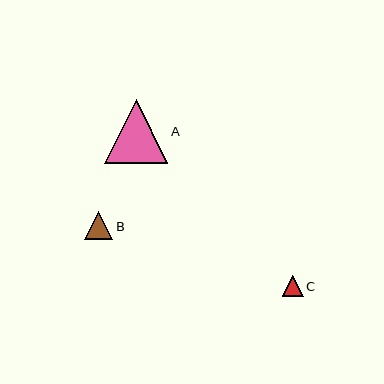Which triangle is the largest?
Triangle A is the largest with a size of approximately 63 pixels.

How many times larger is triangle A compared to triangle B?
Triangle A is approximately 2.3 times the size of triangle B.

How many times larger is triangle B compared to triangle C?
Triangle B is approximately 1.3 times the size of triangle C.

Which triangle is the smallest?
Triangle C is the smallest with a size of approximately 21 pixels.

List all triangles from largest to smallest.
From largest to smallest: A, B, C.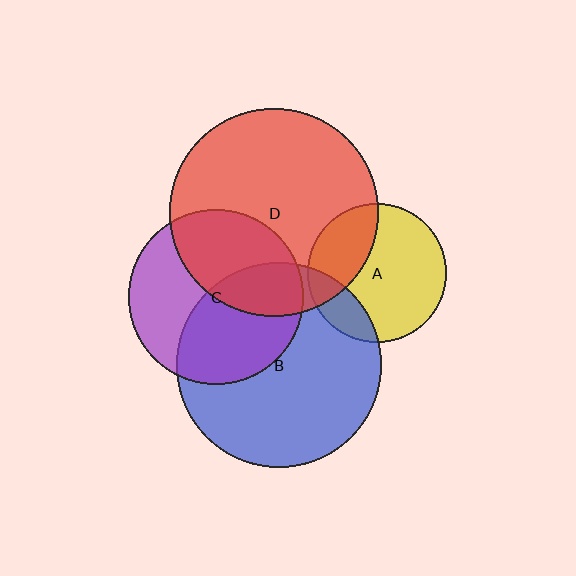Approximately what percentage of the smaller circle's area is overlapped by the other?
Approximately 15%.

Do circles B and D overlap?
Yes.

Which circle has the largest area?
Circle D (red).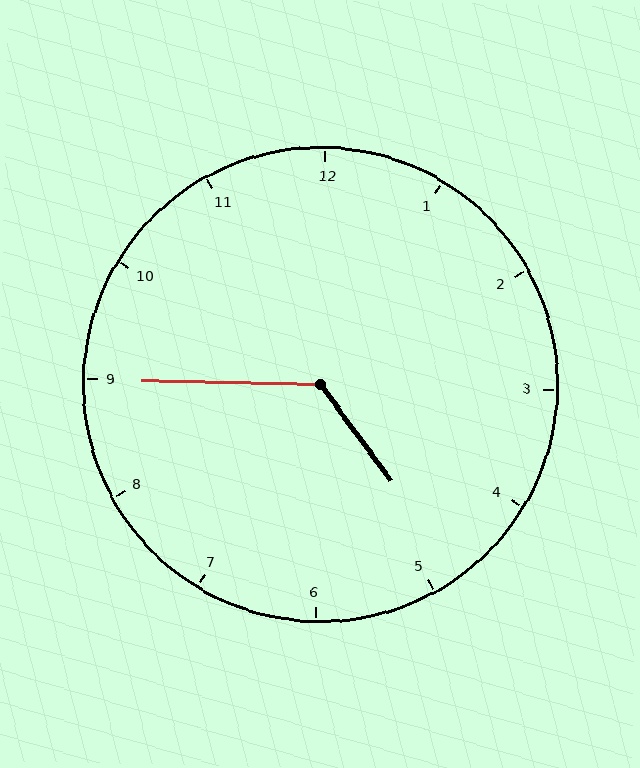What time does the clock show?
4:45.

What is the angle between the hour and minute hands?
Approximately 128 degrees.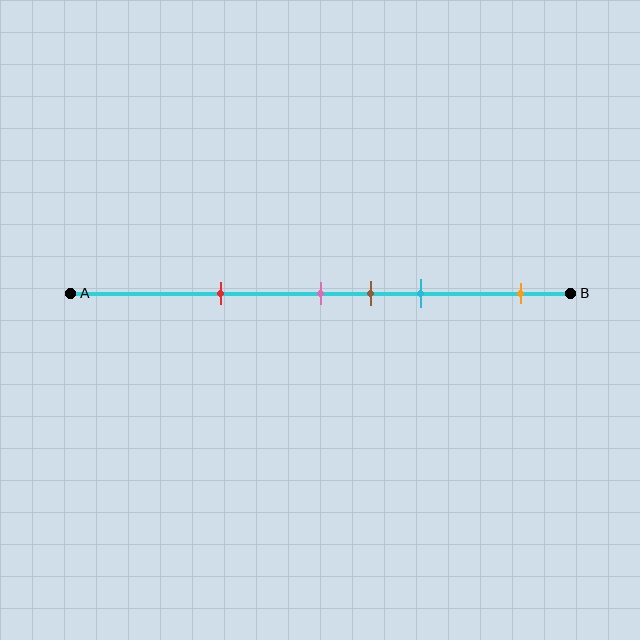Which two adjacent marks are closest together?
The pink and brown marks are the closest adjacent pair.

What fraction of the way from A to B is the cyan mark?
The cyan mark is approximately 70% (0.7) of the way from A to B.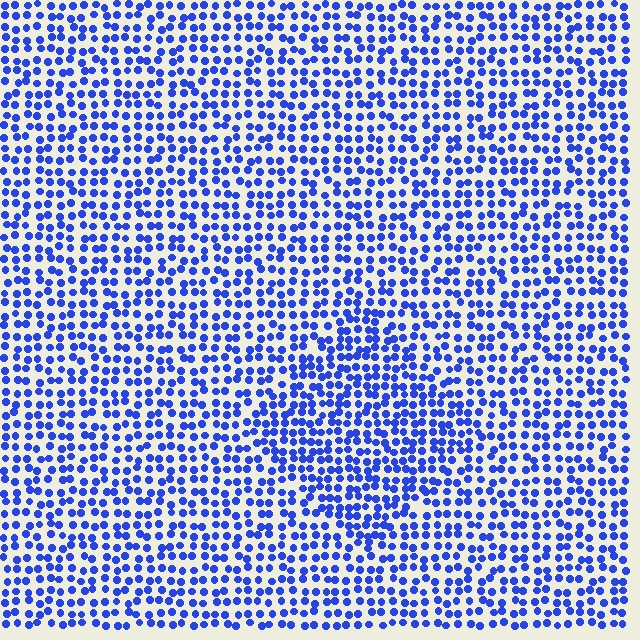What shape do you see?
I see a diamond.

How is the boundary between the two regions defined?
The boundary is defined by a change in element density (approximately 1.4x ratio). All elements are the same color, size, and shape.